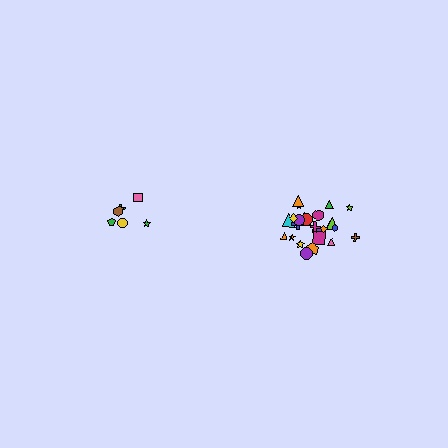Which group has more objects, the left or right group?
The right group.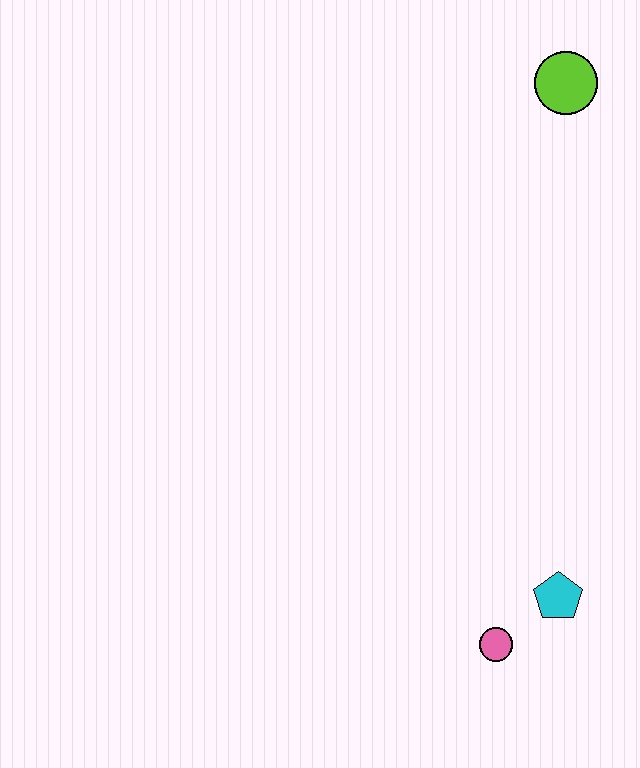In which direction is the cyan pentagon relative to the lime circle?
The cyan pentagon is below the lime circle.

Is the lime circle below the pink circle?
No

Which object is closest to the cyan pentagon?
The pink circle is closest to the cyan pentagon.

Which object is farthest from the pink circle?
The lime circle is farthest from the pink circle.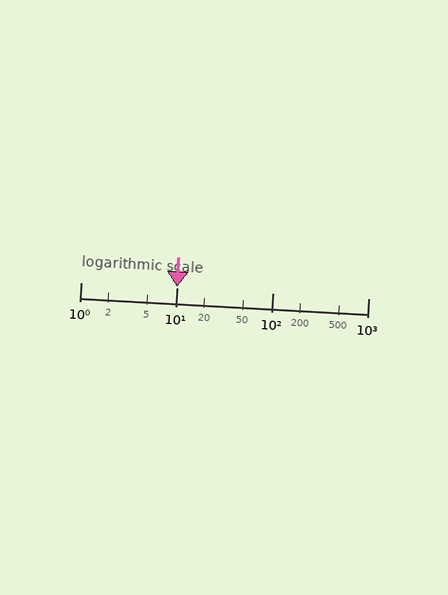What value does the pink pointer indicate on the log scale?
The pointer indicates approximately 10.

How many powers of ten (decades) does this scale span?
The scale spans 3 decades, from 1 to 1000.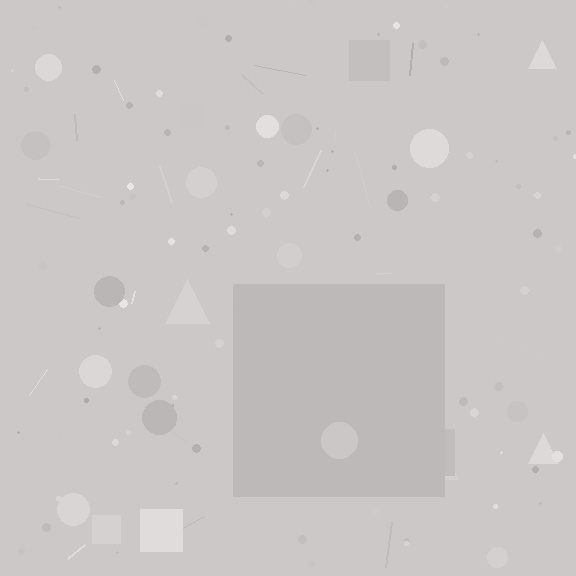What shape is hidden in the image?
A square is hidden in the image.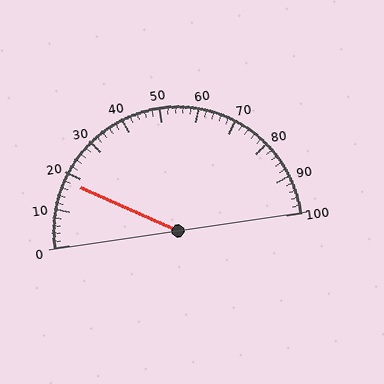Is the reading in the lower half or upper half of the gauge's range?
The reading is in the lower half of the range (0 to 100).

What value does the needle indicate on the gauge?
The needle indicates approximately 18.